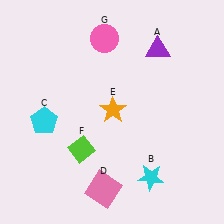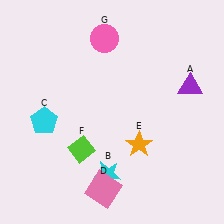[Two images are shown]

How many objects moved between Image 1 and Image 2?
3 objects moved between the two images.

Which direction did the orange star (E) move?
The orange star (E) moved down.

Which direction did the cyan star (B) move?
The cyan star (B) moved left.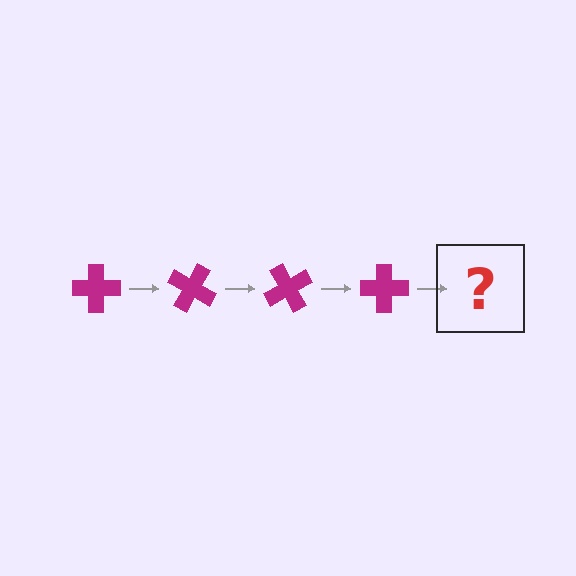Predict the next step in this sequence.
The next step is a magenta cross rotated 120 degrees.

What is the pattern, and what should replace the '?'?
The pattern is that the cross rotates 30 degrees each step. The '?' should be a magenta cross rotated 120 degrees.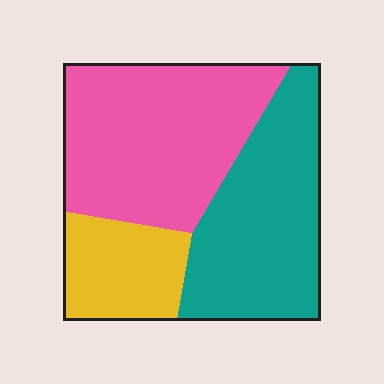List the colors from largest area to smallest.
From largest to smallest: pink, teal, yellow.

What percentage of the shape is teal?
Teal takes up about three eighths (3/8) of the shape.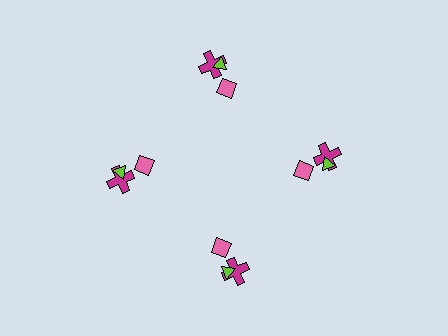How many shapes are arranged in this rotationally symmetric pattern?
There are 12 shapes, arranged in 4 groups of 3.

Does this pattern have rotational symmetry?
Yes, this pattern has 4-fold rotational symmetry. It looks the same after rotating 90 degrees around the center.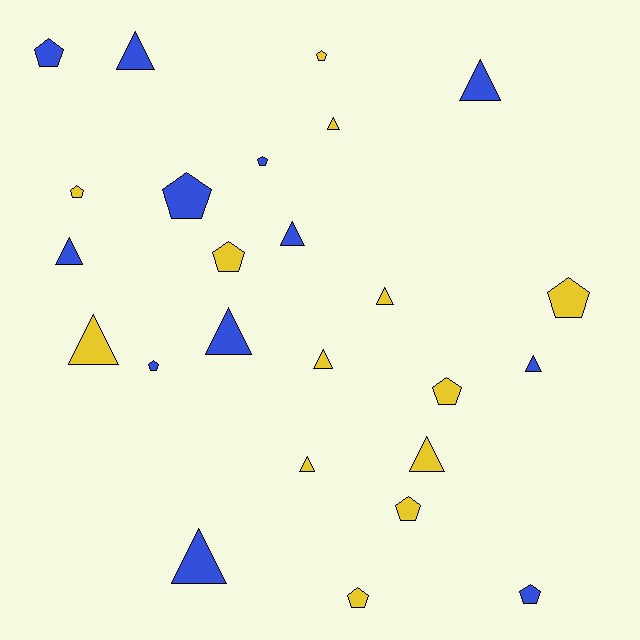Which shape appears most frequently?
Triangle, with 13 objects.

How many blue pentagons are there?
There are 5 blue pentagons.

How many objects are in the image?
There are 25 objects.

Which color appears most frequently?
Yellow, with 13 objects.